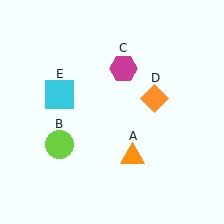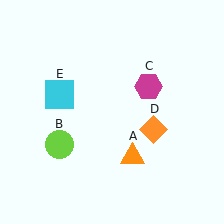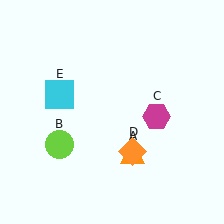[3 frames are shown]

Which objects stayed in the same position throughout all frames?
Orange triangle (object A) and lime circle (object B) and cyan square (object E) remained stationary.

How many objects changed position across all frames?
2 objects changed position: magenta hexagon (object C), orange diamond (object D).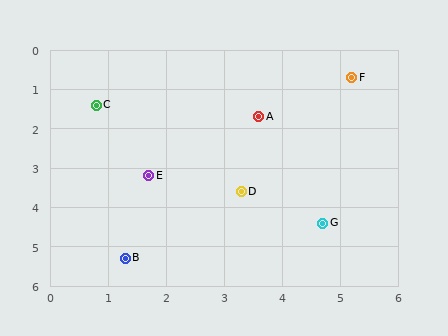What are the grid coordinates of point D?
Point D is at approximately (3.3, 3.6).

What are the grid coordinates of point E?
Point E is at approximately (1.7, 3.2).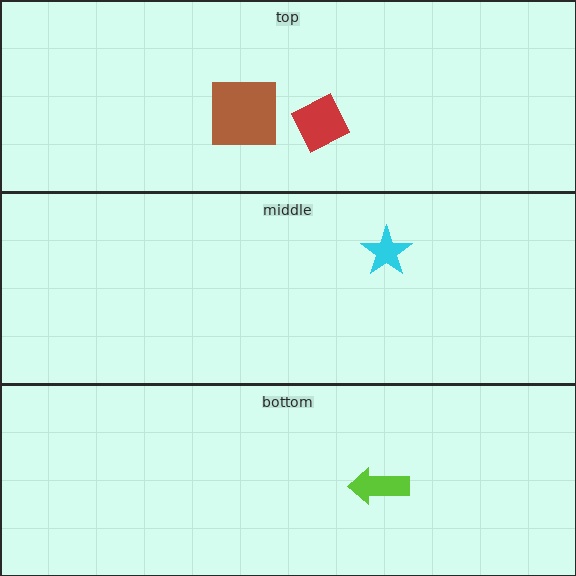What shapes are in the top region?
The brown square, the red diamond.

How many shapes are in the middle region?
1.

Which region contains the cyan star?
The middle region.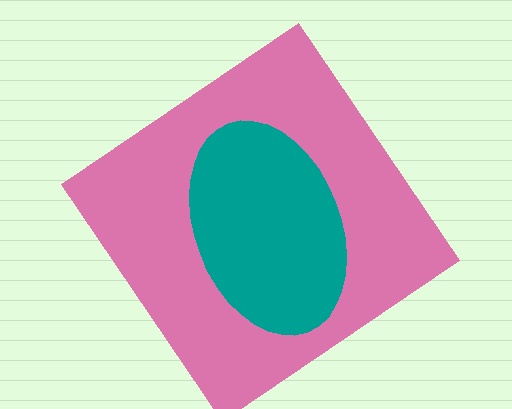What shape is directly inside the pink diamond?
The teal ellipse.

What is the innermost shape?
The teal ellipse.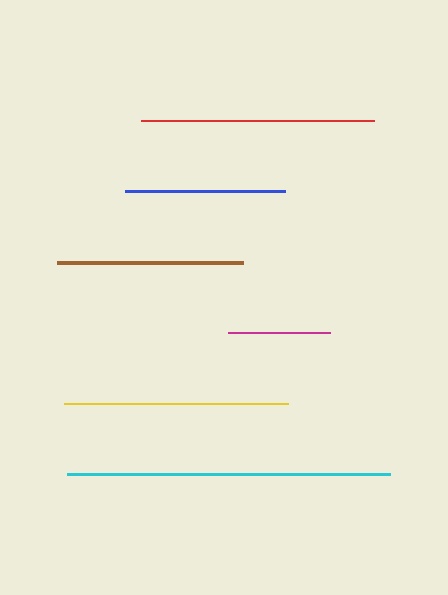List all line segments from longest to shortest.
From longest to shortest: cyan, red, yellow, brown, blue, magenta.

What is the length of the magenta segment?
The magenta segment is approximately 102 pixels long.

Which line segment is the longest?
The cyan line is the longest at approximately 323 pixels.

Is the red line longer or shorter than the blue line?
The red line is longer than the blue line.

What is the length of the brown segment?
The brown segment is approximately 186 pixels long.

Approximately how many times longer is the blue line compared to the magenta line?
The blue line is approximately 1.6 times the length of the magenta line.